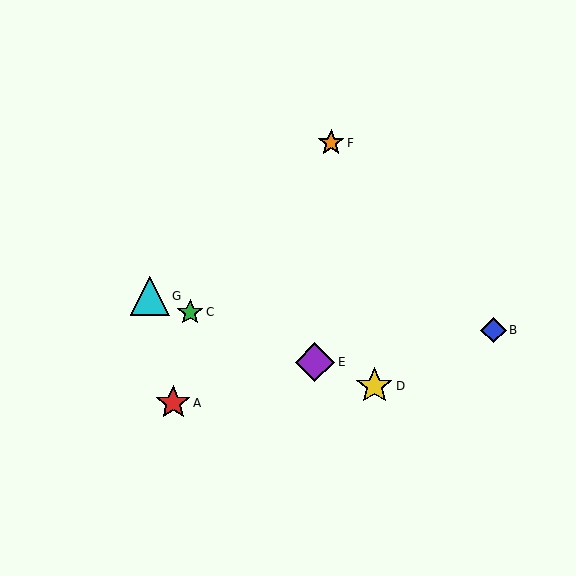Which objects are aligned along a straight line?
Objects C, D, E, G are aligned along a straight line.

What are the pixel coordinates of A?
Object A is at (173, 403).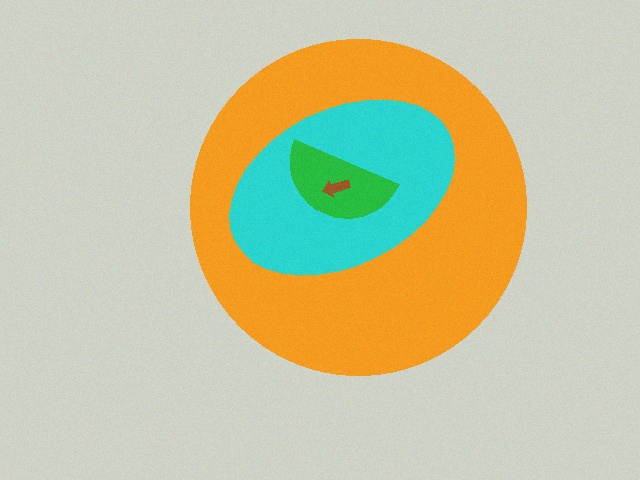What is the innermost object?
The brown arrow.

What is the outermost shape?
The orange circle.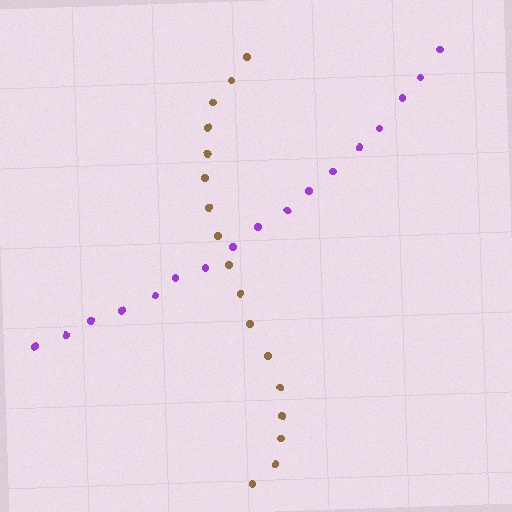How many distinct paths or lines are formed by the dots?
There are 2 distinct paths.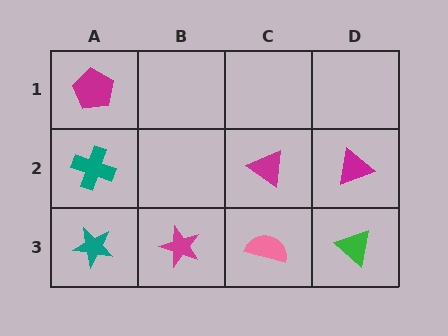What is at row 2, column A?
A teal cross.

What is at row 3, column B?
A magenta star.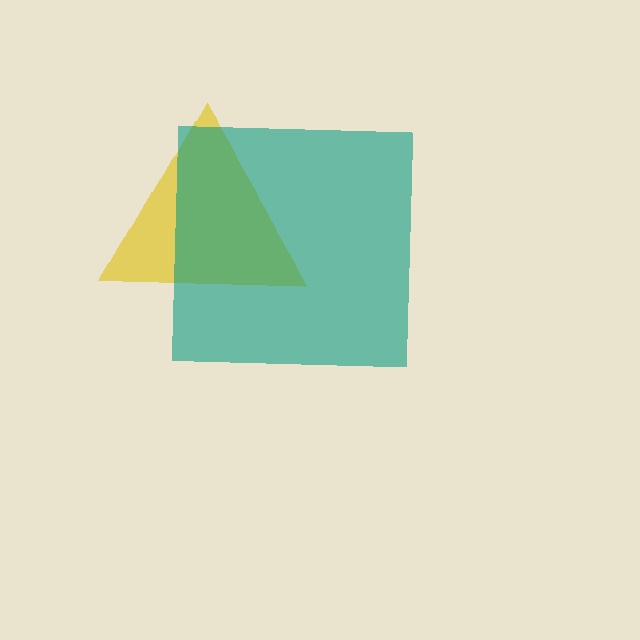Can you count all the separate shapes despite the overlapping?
Yes, there are 2 separate shapes.